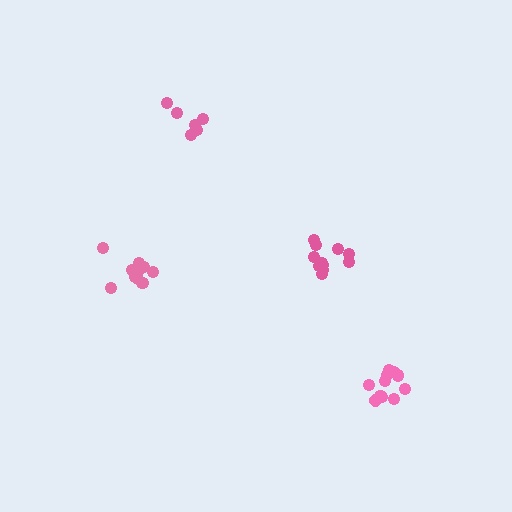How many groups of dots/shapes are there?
There are 4 groups.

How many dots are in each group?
Group 1: 6 dots, Group 2: 11 dots, Group 3: 11 dots, Group 4: 12 dots (40 total).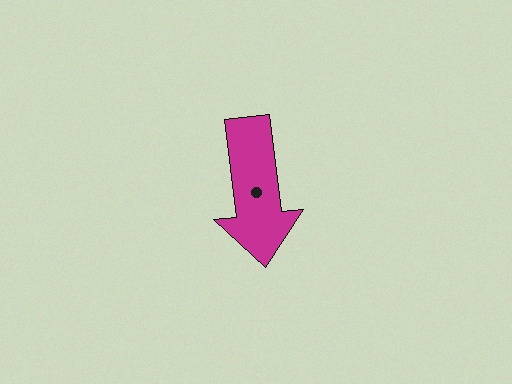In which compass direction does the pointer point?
South.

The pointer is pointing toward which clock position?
Roughly 6 o'clock.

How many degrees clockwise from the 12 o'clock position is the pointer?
Approximately 173 degrees.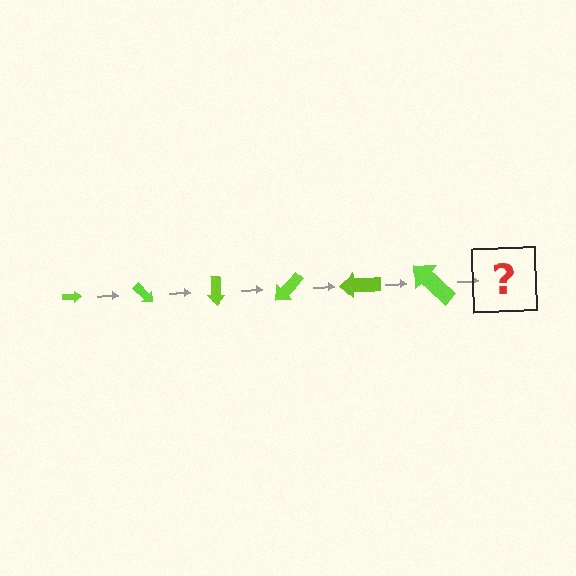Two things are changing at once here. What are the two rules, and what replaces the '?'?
The two rules are that the arrow grows larger each step and it rotates 45 degrees each step. The '?' should be an arrow, larger than the previous one and rotated 270 degrees from the start.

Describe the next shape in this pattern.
It should be an arrow, larger than the previous one and rotated 270 degrees from the start.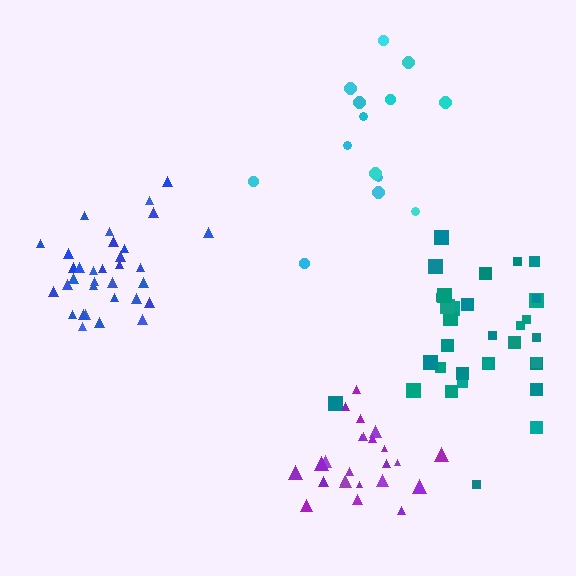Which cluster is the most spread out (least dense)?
Cyan.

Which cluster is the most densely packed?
Blue.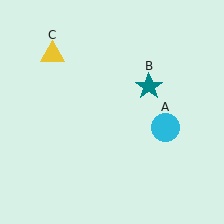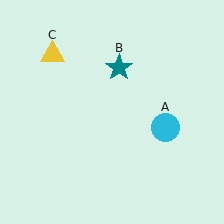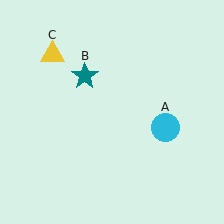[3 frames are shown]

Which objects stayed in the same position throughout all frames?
Cyan circle (object A) and yellow triangle (object C) remained stationary.